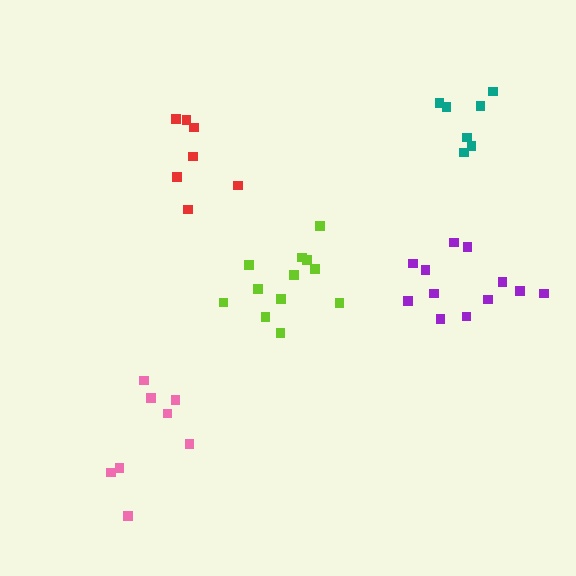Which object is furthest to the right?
The purple cluster is rightmost.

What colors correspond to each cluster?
The clusters are colored: lime, purple, red, pink, teal.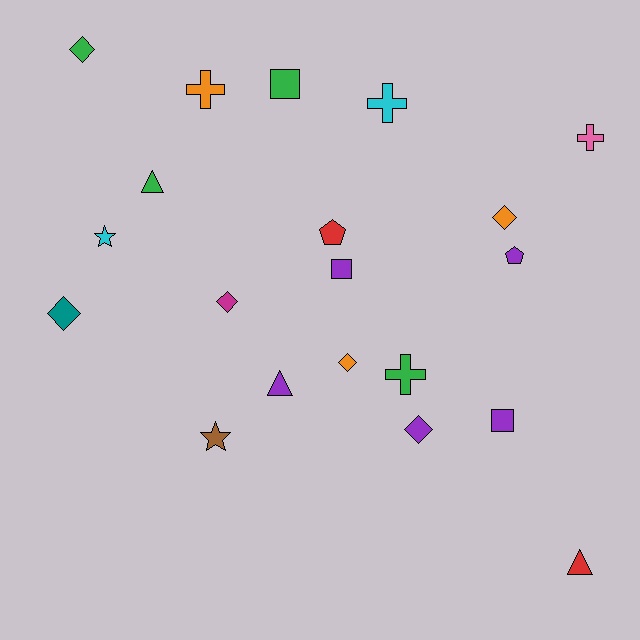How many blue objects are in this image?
There are no blue objects.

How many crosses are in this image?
There are 4 crosses.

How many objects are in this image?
There are 20 objects.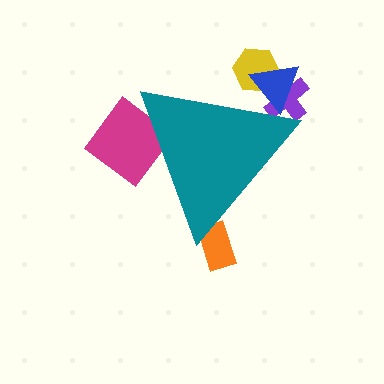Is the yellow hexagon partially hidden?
Yes, the yellow hexagon is partially hidden behind the teal triangle.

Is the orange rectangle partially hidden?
Yes, the orange rectangle is partially hidden behind the teal triangle.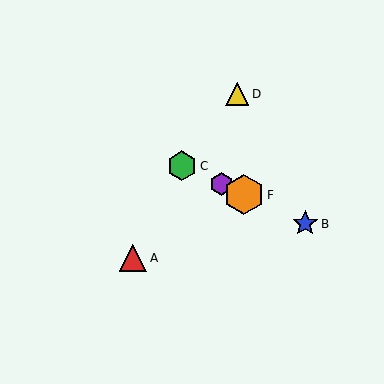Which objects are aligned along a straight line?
Objects B, C, E, F are aligned along a straight line.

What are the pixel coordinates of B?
Object B is at (305, 224).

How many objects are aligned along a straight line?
4 objects (B, C, E, F) are aligned along a straight line.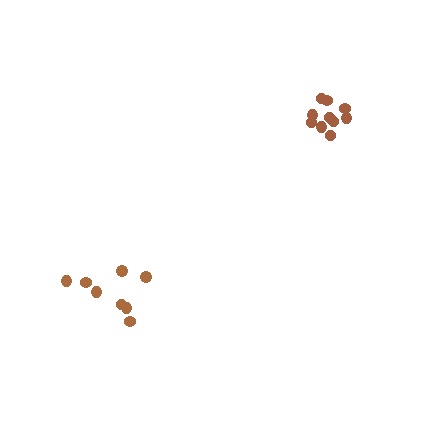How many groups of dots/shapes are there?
There are 2 groups.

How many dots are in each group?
Group 1: 10 dots, Group 2: 8 dots (18 total).